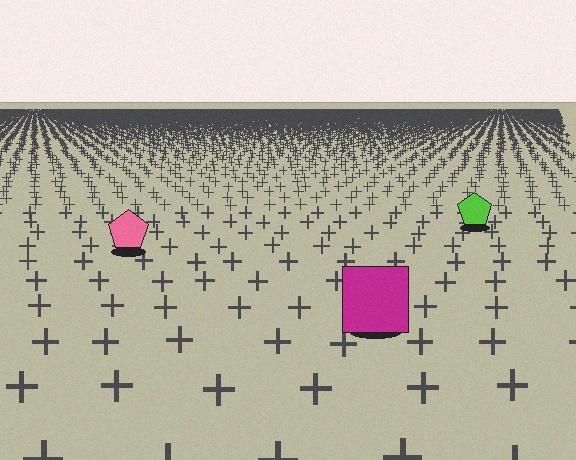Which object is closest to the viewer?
The magenta square is closest. The texture marks near it are larger and more spread out.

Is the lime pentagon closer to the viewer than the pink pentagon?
No. The pink pentagon is closer — you can tell from the texture gradient: the ground texture is coarser near it.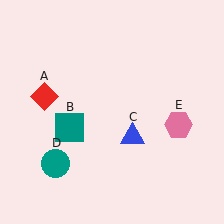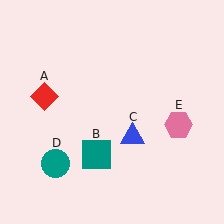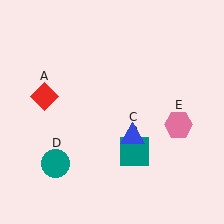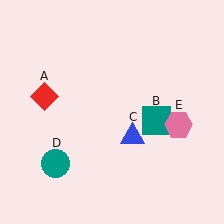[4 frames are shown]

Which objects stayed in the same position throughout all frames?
Red diamond (object A) and blue triangle (object C) and teal circle (object D) and pink hexagon (object E) remained stationary.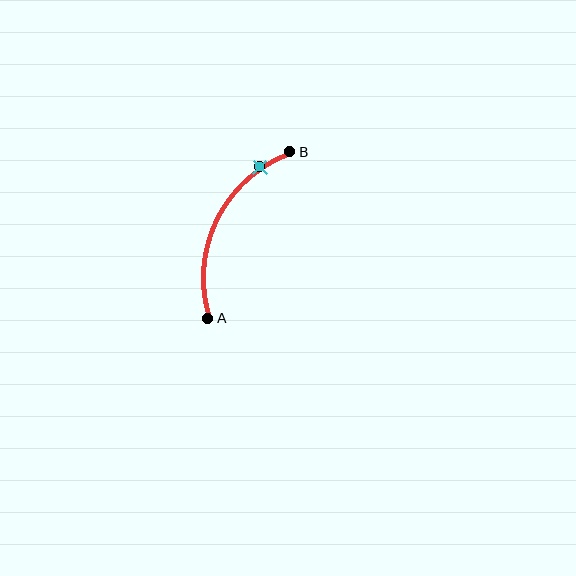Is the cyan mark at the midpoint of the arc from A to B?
No. The cyan mark lies on the arc but is closer to endpoint B. The arc midpoint would be at the point on the curve equidistant along the arc from both A and B.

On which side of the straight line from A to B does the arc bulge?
The arc bulges to the left of the straight line connecting A and B.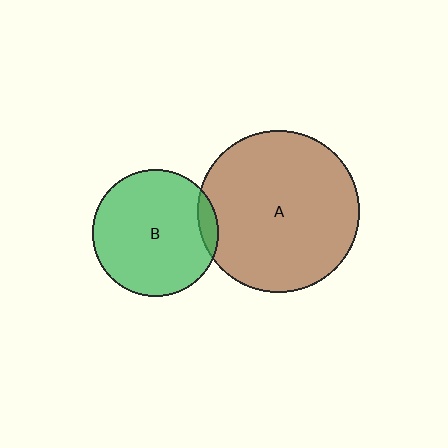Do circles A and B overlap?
Yes.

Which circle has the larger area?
Circle A (brown).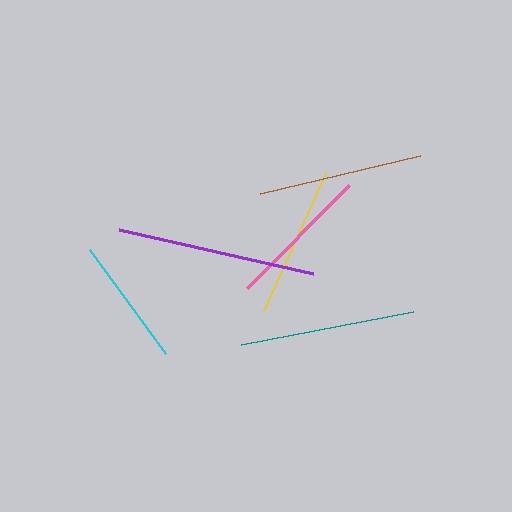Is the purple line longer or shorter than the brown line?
The purple line is longer than the brown line.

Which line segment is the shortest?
The cyan line is the shortest at approximately 129 pixels.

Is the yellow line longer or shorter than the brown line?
The brown line is longer than the yellow line.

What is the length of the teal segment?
The teal segment is approximately 175 pixels long.